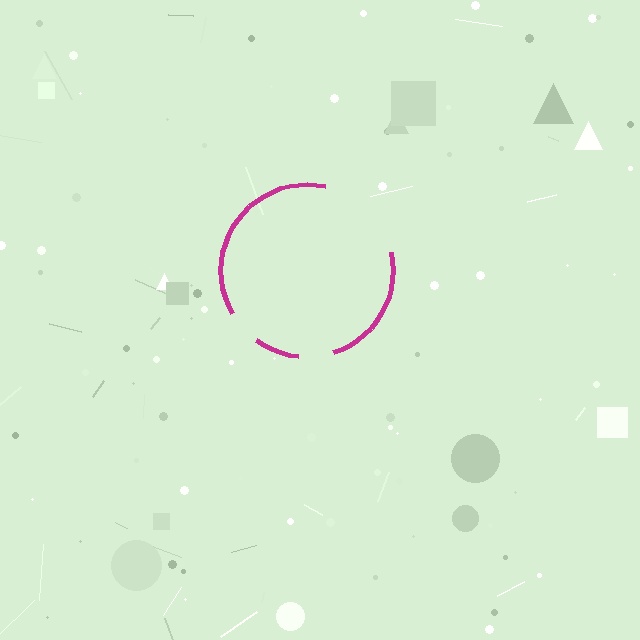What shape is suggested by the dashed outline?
The dashed outline suggests a circle.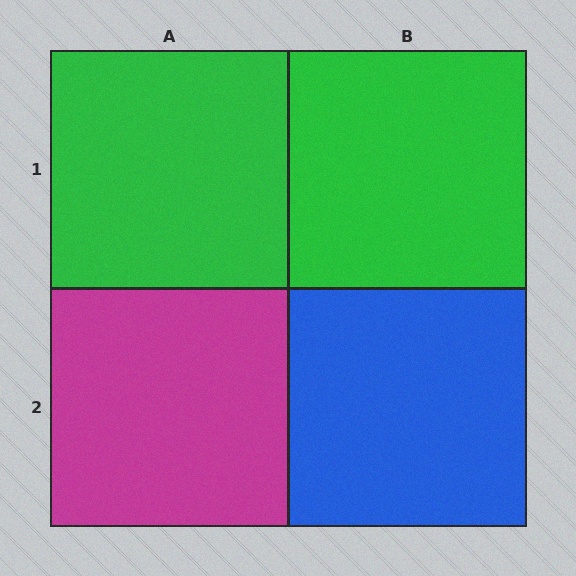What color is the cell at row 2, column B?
Blue.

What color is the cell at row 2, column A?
Magenta.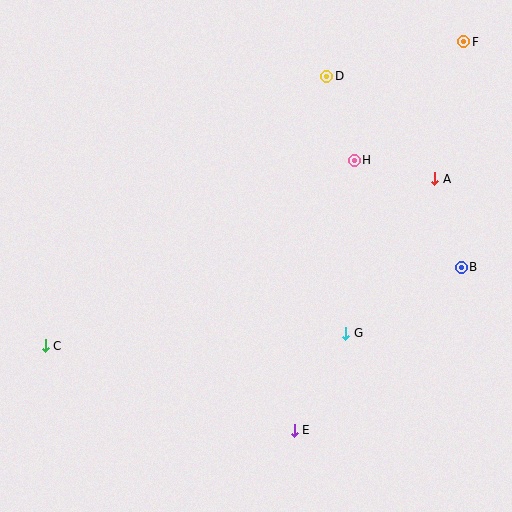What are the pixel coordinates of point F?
Point F is at (464, 42).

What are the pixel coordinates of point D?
Point D is at (327, 76).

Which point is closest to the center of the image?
Point G at (346, 333) is closest to the center.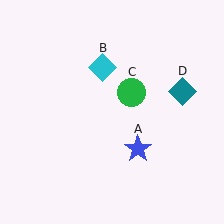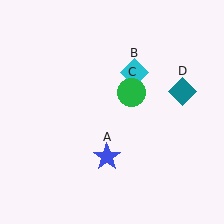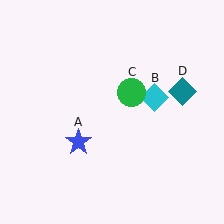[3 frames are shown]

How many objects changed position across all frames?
2 objects changed position: blue star (object A), cyan diamond (object B).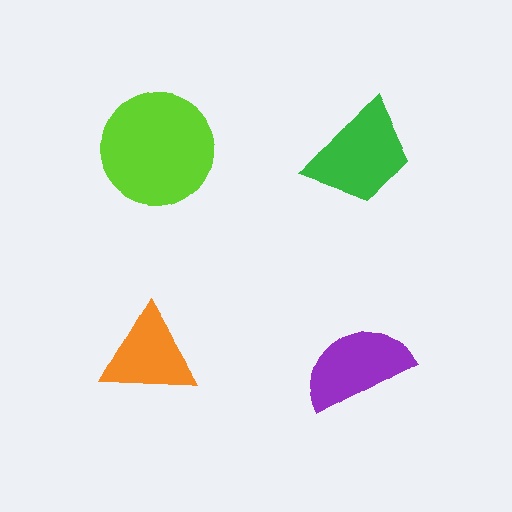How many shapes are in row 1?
2 shapes.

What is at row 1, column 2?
A green trapezoid.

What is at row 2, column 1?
An orange triangle.